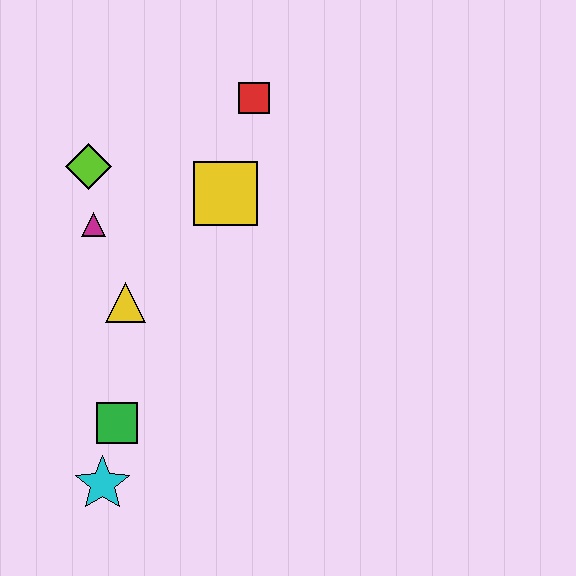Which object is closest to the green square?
The cyan star is closest to the green square.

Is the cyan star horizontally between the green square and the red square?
No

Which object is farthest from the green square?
The red square is farthest from the green square.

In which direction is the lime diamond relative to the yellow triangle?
The lime diamond is above the yellow triangle.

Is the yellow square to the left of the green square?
No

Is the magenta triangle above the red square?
No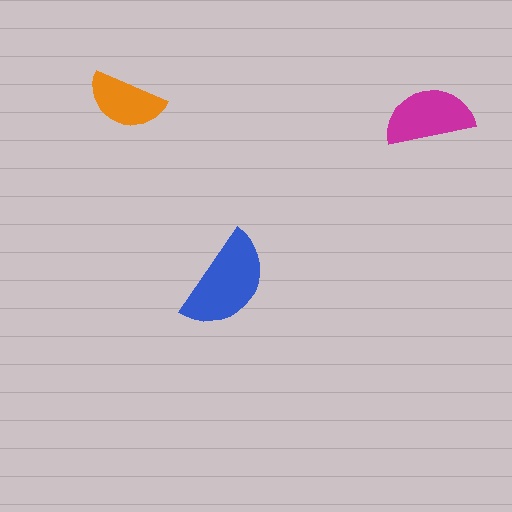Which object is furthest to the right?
The magenta semicircle is rightmost.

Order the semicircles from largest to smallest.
the blue one, the magenta one, the orange one.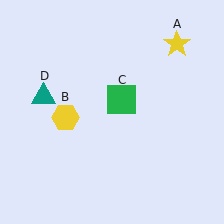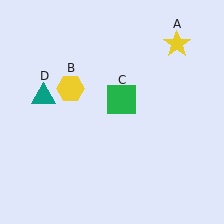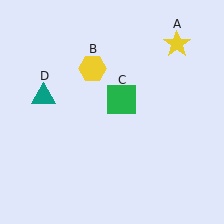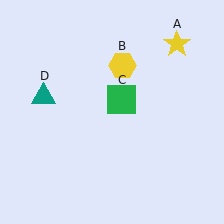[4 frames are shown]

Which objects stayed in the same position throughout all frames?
Yellow star (object A) and green square (object C) and teal triangle (object D) remained stationary.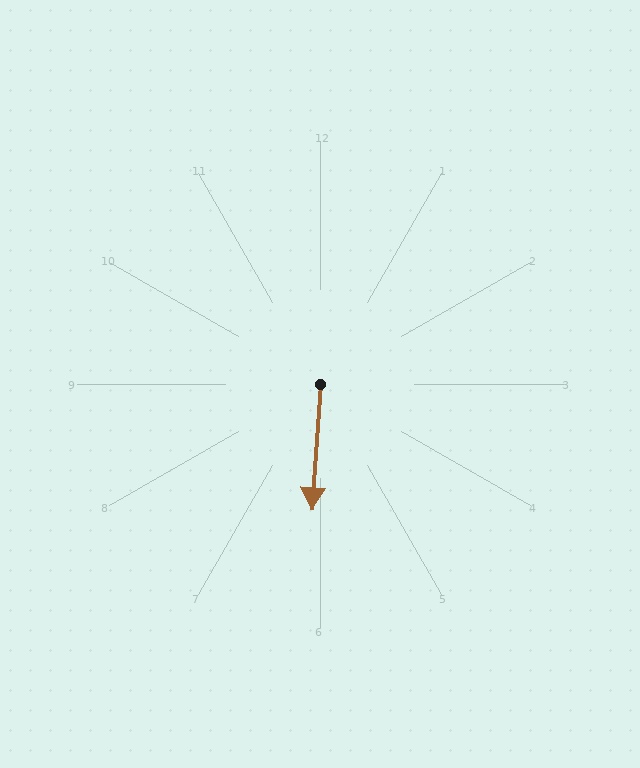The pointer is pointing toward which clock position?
Roughly 6 o'clock.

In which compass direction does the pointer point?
South.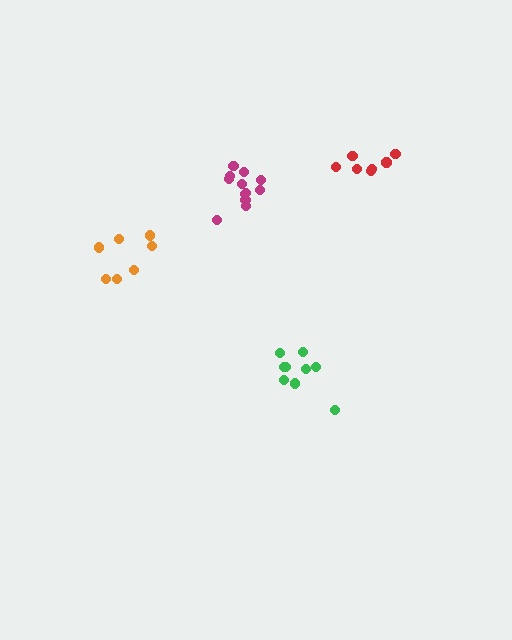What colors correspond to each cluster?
The clusters are colored: orange, green, magenta, red.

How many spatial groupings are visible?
There are 4 spatial groupings.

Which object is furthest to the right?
The red cluster is rightmost.